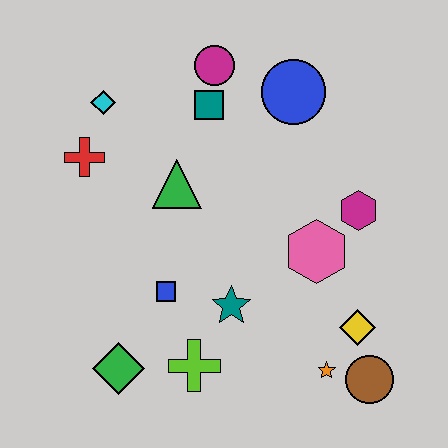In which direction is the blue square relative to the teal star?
The blue square is to the left of the teal star.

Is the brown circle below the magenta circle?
Yes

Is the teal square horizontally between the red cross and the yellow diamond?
Yes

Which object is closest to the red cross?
The cyan diamond is closest to the red cross.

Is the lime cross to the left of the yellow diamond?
Yes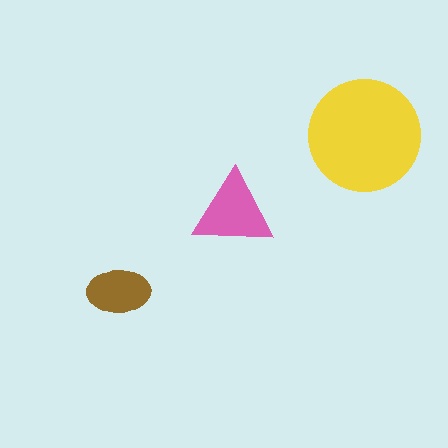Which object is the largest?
The yellow circle.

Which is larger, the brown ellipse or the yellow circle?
The yellow circle.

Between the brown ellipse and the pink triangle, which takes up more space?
The pink triangle.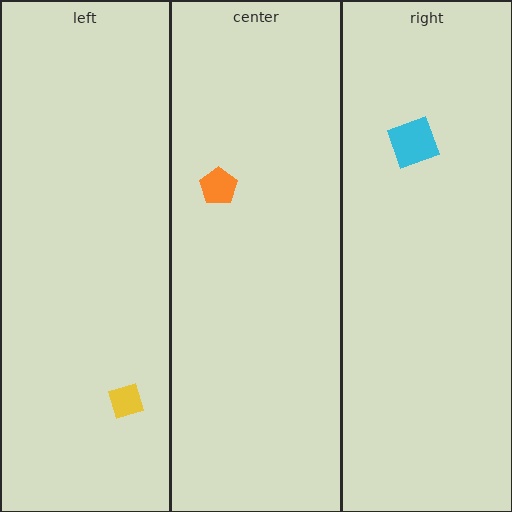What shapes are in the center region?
The orange pentagon.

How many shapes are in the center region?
1.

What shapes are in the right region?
The cyan square.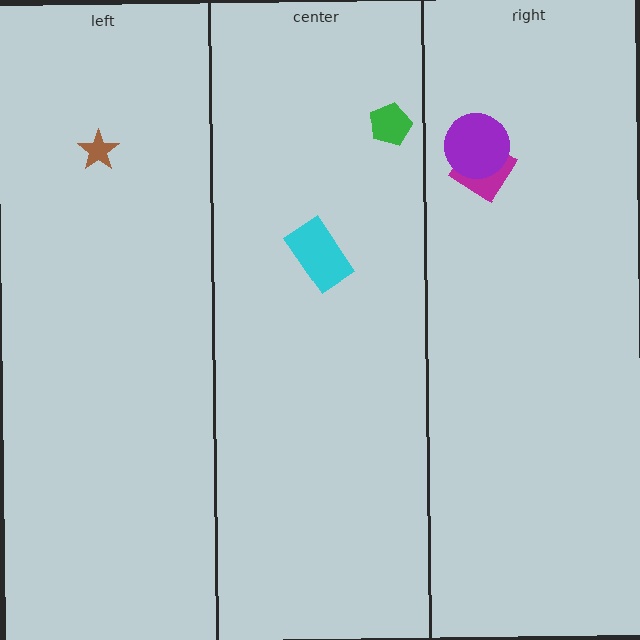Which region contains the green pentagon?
The center region.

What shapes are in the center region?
The green pentagon, the cyan rectangle.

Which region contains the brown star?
The left region.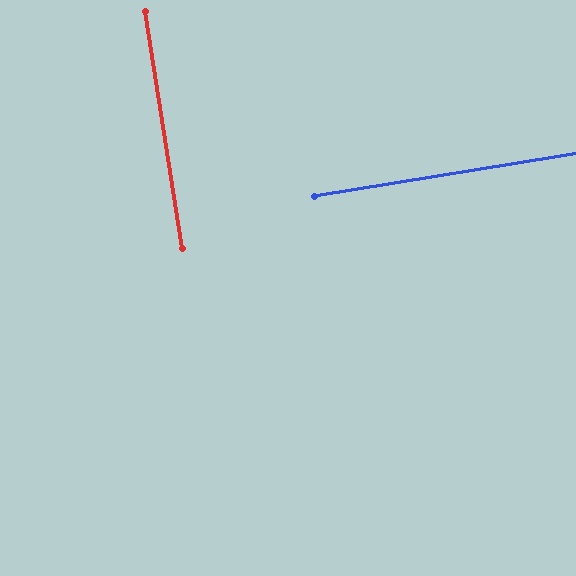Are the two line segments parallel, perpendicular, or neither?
Perpendicular — they meet at approximately 90°.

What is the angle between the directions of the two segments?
Approximately 90 degrees.